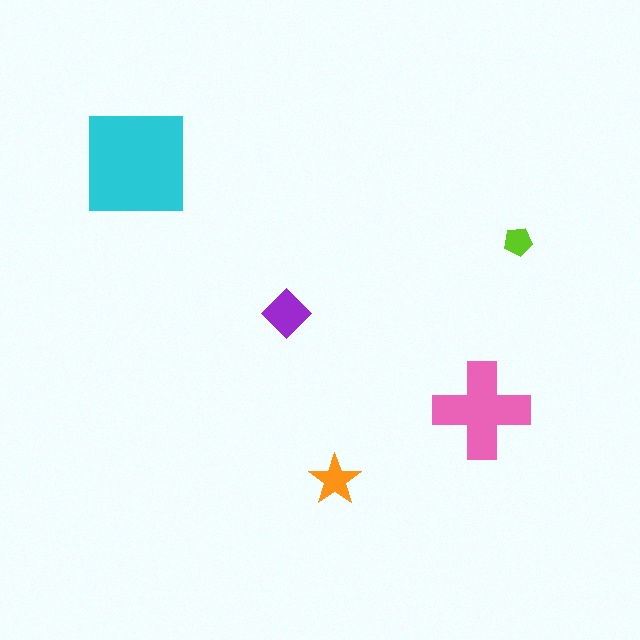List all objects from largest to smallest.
The cyan square, the pink cross, the purple diamond, the orange star, the lime pentagon.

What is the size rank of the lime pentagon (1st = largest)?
5th.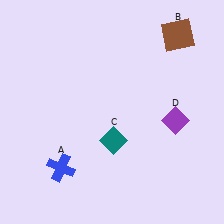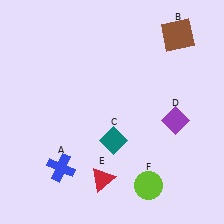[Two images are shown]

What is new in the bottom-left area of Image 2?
A red triangle (E) was added in the bottom-left area of Image 2.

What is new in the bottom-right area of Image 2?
A lime circle (F) was added in the bottom-right area of Image 2.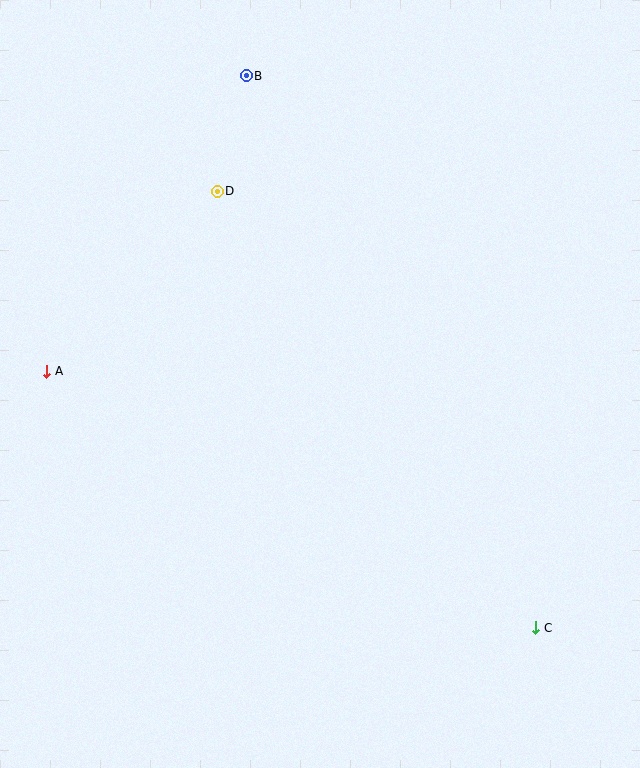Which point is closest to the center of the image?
Point D at (217, 191) is closest to the center.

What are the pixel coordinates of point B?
Point B is at (246, 76).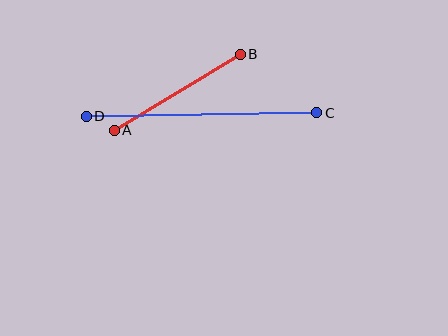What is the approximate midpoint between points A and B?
The midpoint is at approximately (177, 92) pixels.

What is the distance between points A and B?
The distance is approximately 147 pixels.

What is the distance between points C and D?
The distance is approximately 231 pixels.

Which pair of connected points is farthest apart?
Points C and D are farthest apart.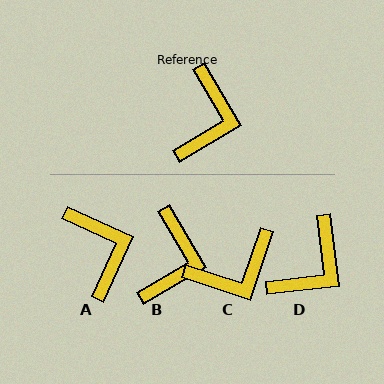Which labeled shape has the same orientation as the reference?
B.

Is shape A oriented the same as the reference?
No, it is off by about 35 degrees.